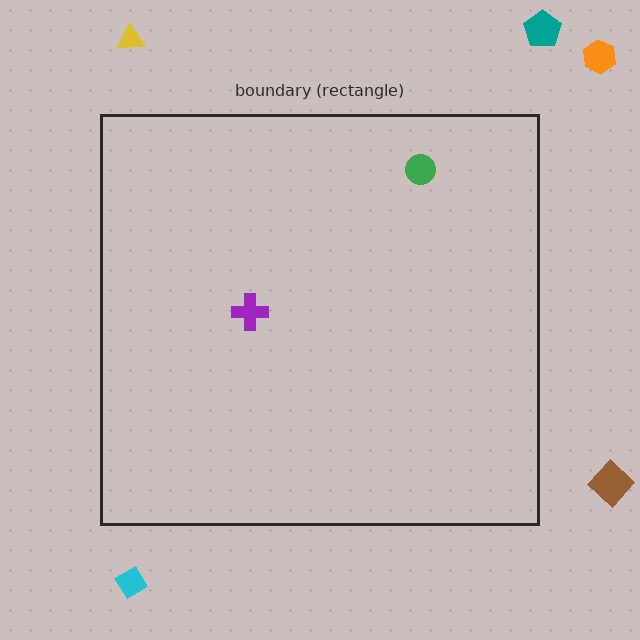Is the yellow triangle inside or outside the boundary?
Outside.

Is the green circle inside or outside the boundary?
Inside.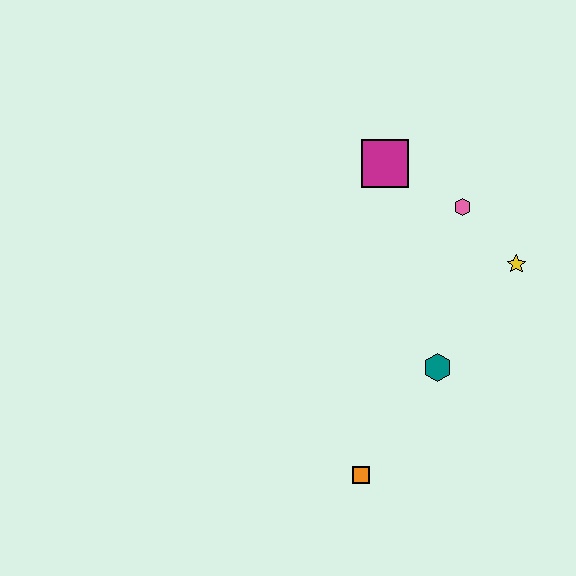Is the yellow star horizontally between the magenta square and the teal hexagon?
No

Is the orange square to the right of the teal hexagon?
No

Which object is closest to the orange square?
The teal hexagon is closest to the orange square.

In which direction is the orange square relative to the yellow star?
The orange square is below the yellow star.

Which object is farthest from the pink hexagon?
The orange square is farthest from the pink hexagon.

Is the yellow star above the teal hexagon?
Yes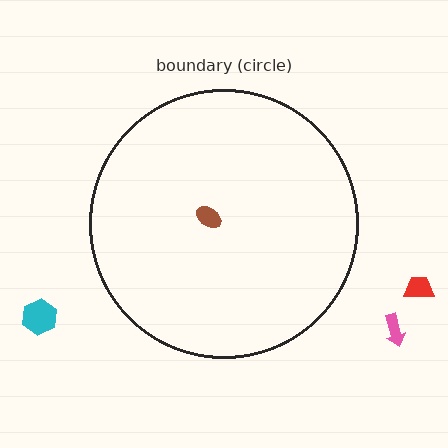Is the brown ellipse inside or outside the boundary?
Inside.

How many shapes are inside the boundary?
1 inside, 3 outside.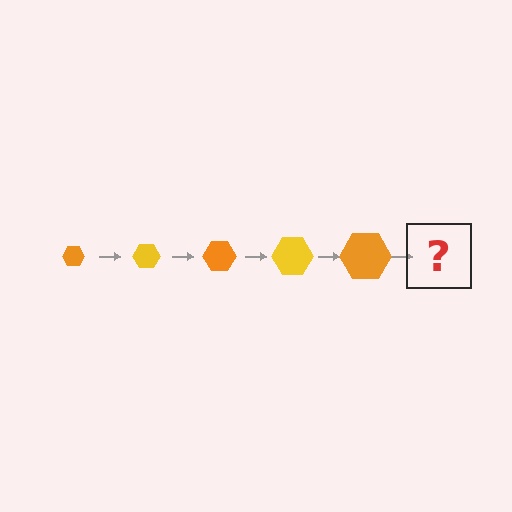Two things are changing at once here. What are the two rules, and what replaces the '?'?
The two rules are that the hexagon grows larger each step and the color cycles through orange and yellow. The '?' should be a yellow hexagon, larger than the previous one.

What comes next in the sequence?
The next element should be a yellow hexagon, larger than the previous one.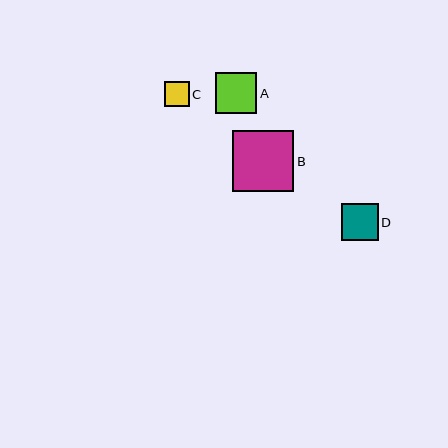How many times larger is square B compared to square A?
Square B is approximately 1.5 times the size of square A.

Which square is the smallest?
Square C is the smallest with a size of approximately 25 pixels.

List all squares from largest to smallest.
From largest to smallest: B, A, D, C.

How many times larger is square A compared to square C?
Square A is approximately 1.6 times the size of square C.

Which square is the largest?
Square B is the largest with a size of approximately 61 pixels.